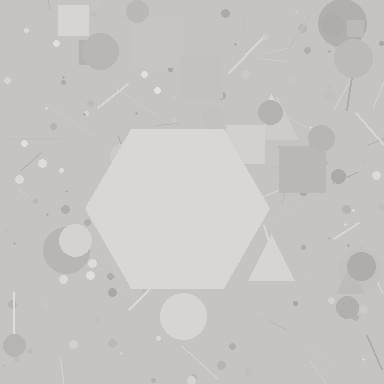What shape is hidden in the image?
A hexagon is hidden in the image.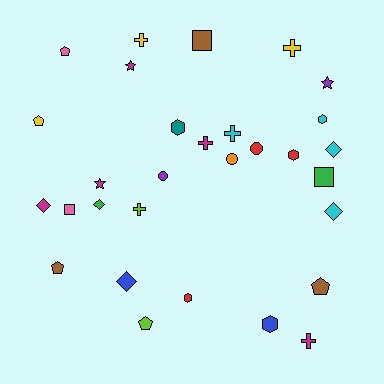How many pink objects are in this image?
There are 2 pink objects.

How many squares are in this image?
There are 3 squares.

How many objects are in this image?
There are 30 objects.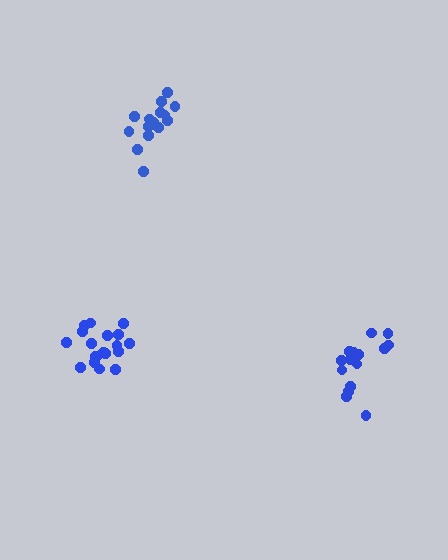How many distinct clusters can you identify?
There are 3 distinct clusters.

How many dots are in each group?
Group 1: 16 dots, Group 2: 15 dots, Group 3: 20 dots (51 total).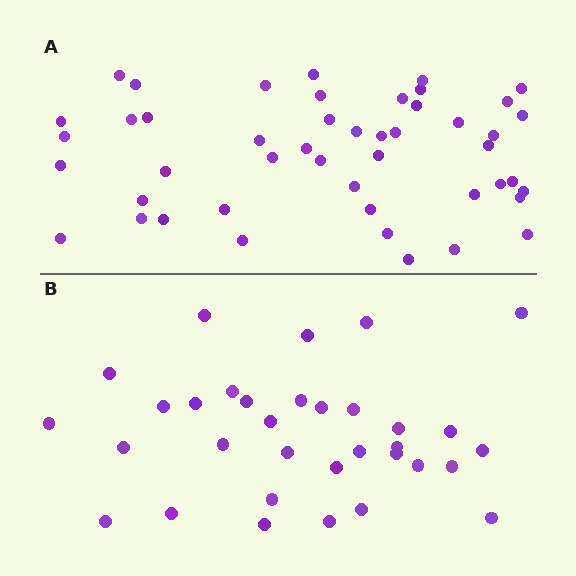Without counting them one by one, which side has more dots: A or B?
Region A (the top region) has more dots.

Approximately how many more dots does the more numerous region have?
Region A has approximately 15 more dots than region B.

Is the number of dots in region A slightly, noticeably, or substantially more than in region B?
Region A has noticeably more, but not dramatically so. The ratio is roughly 1.4 to 1.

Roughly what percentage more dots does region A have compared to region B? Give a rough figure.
About 40% more.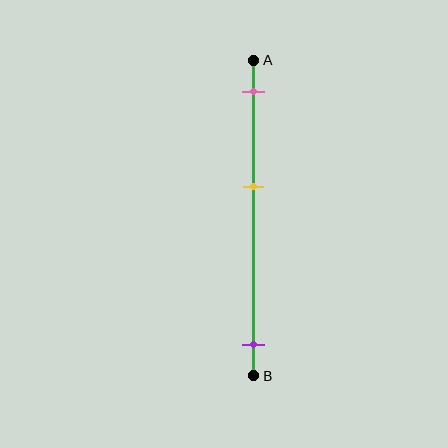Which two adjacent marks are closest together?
The pink and yellow marks are the closest adjacent pair.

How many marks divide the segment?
There are 3 marks dividing the segment.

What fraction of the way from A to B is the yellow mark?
The yellow mark is approximately 40% (0.4) of the way from A to B.